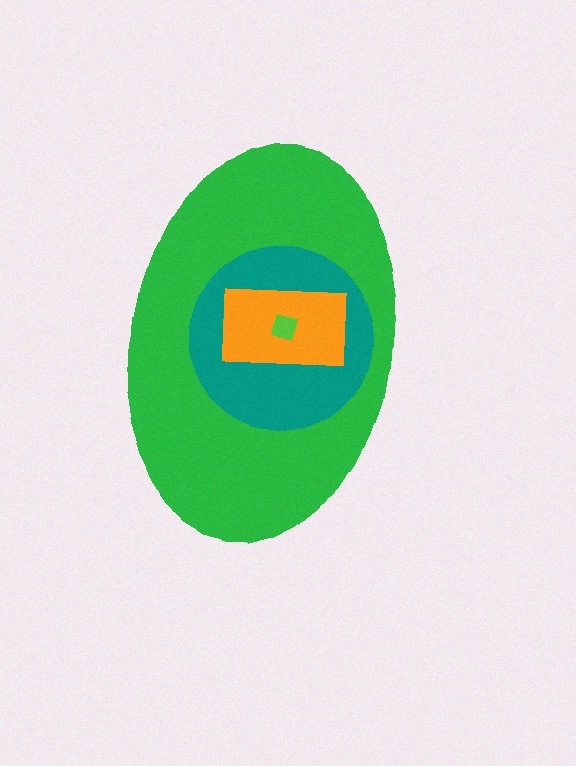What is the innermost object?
The lime square.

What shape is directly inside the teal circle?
The orange rectangle.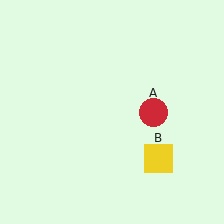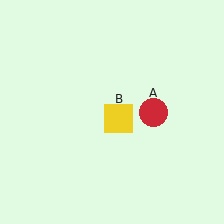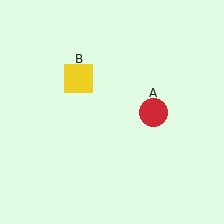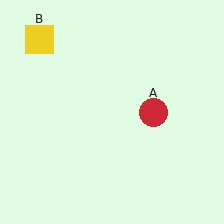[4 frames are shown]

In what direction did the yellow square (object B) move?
The yellow square (object B) moved up and to the left.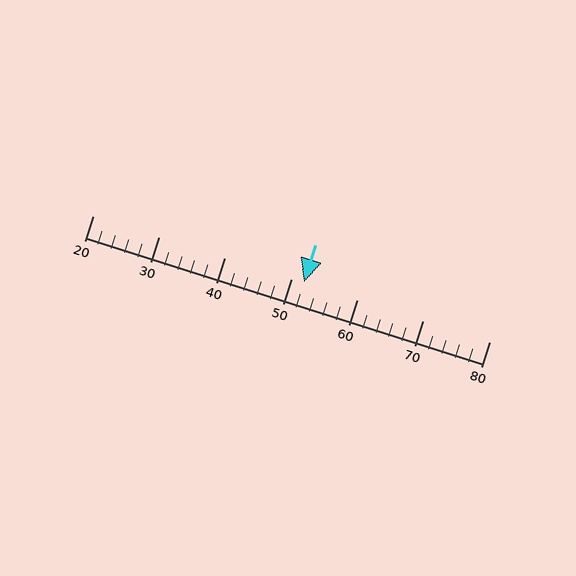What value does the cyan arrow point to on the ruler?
The cyan arrow points to approximately 52.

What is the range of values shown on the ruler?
The ruler shows values from 20 to 80.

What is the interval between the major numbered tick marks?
The major tick marks are spaced 10 units apart.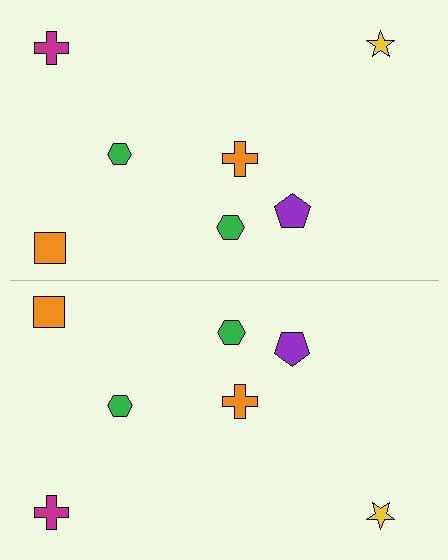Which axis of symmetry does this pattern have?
The pattern has a horizontal axis of symmetry running through the center of the image.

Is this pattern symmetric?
Yes, this pattern has bilateral (reflection) symmetry.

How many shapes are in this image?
There are 14 shapes in this image.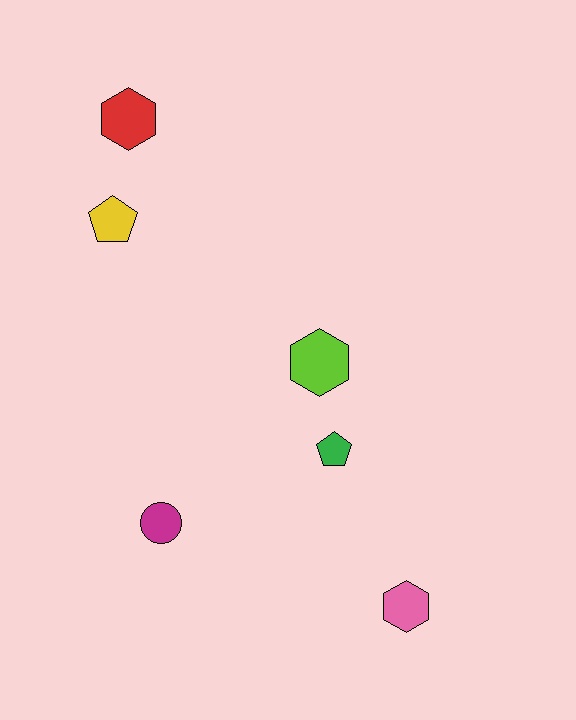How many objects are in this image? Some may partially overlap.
There are 6 objects.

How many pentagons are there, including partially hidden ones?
There are 2 pentagons.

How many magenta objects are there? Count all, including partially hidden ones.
There is 1 magenta object.